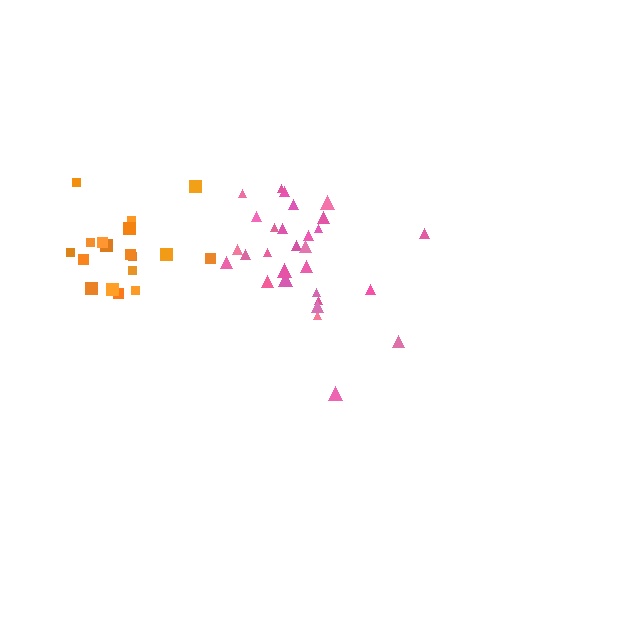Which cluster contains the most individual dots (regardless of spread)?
Pink (29).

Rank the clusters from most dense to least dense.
pink, orange.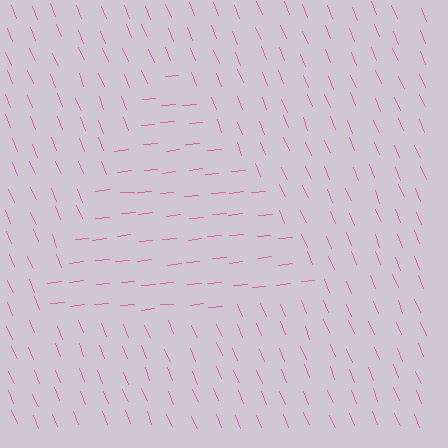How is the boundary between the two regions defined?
The boundary is defined purely by a change in line orientation (approximately 74 degrees difference). All lines are the same color and thickness.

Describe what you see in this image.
The image is filled with small pink line segments. A triangle region in the image has lines oriented differently from the surrounding lines, creating a visible texture boundary.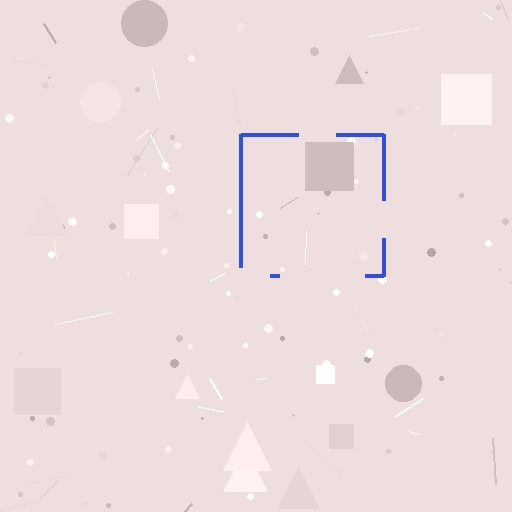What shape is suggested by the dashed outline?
The dashed outline suggests a square.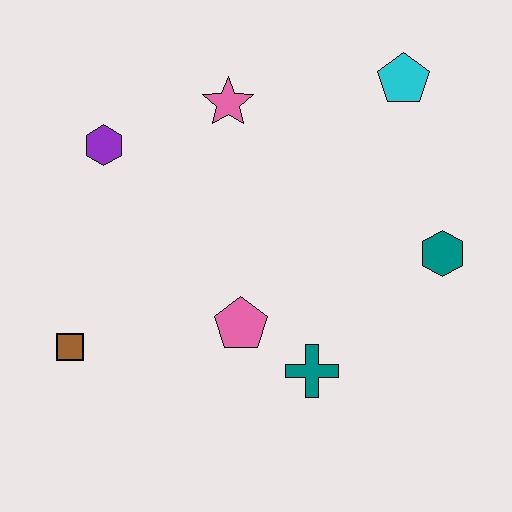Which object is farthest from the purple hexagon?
The teal hexagon is farthest from the purple hexagon.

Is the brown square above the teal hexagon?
No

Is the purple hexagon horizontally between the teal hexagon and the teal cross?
No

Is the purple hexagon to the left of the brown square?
No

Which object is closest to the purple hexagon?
The pink star is closest to the purple hexagon.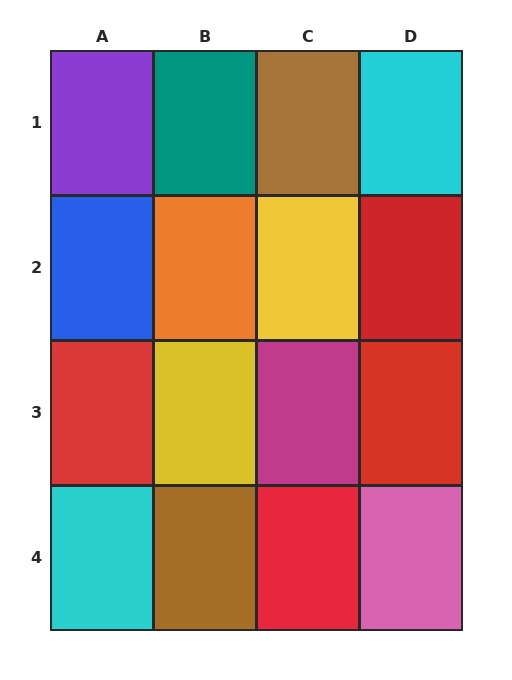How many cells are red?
4 cells are red.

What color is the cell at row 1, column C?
Brown.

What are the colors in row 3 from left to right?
Red, yellow, magenta, red.